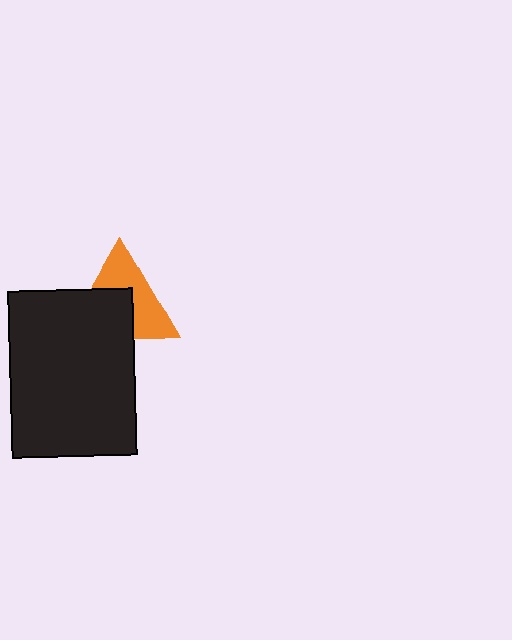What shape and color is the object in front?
The object in front is a black rectangle.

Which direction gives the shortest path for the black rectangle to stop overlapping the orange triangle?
Moving down gives the shortest separation.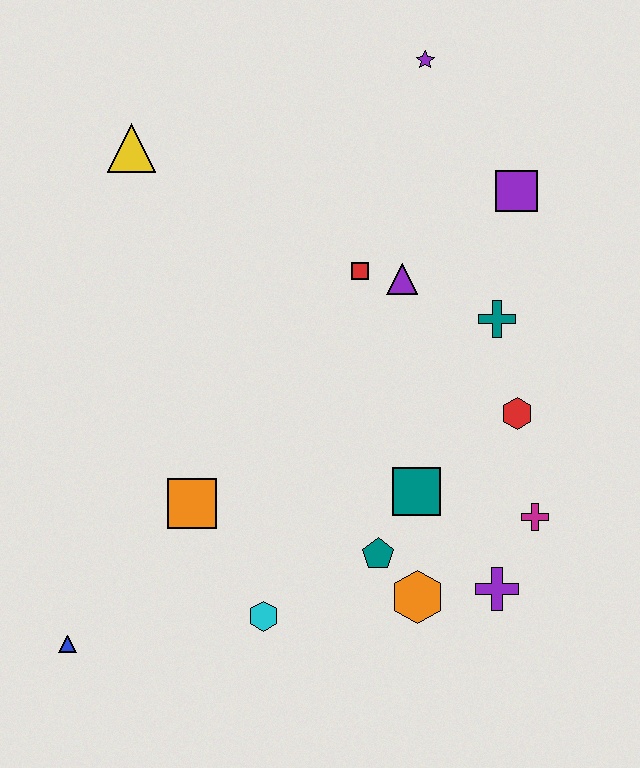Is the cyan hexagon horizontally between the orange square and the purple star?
Yes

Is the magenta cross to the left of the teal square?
No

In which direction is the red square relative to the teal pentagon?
The red square is above the teal pentagon.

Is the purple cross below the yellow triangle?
Yes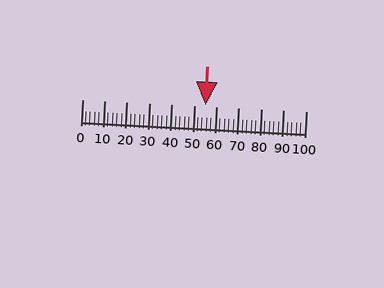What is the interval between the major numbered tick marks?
The major tick marks are spaced 10 units apart.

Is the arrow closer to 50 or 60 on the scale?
The arrow is closer to 60.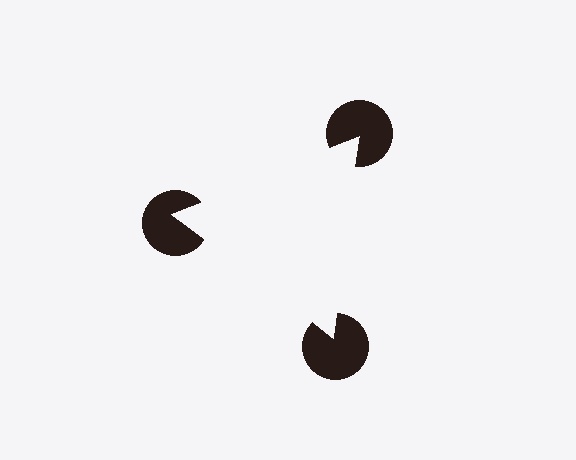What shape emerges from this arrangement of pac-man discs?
An illusory triangle — its edges are inferred from the aligned wedge cuts in the pac-man discs, not physically drawn.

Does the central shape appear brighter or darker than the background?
It typically appears slightly brighter than the background, even though no actual brightness change is drawn.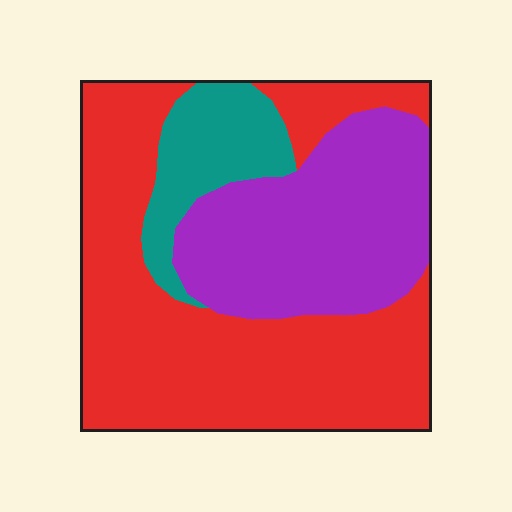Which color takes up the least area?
Teal, at roughly 15%.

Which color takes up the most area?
Red, at roughly 55%.